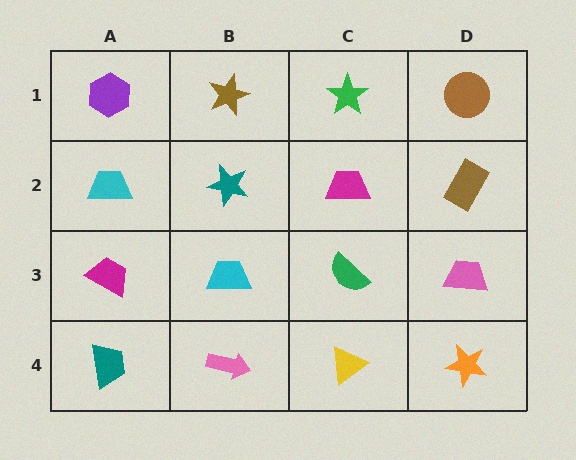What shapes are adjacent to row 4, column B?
A cyan trapezoid (row 3, column B), a teal trapezoid (row 4, column A), a yellow triangle (row 4, column C).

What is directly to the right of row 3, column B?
A green semicircle.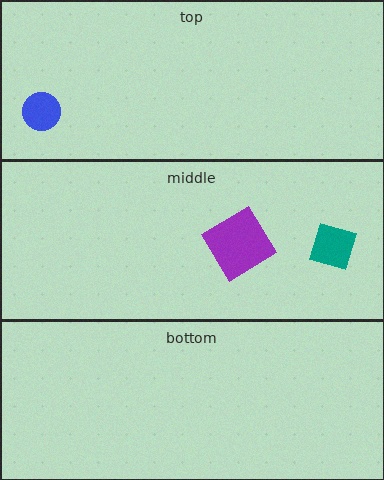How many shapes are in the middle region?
2.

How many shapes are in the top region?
1.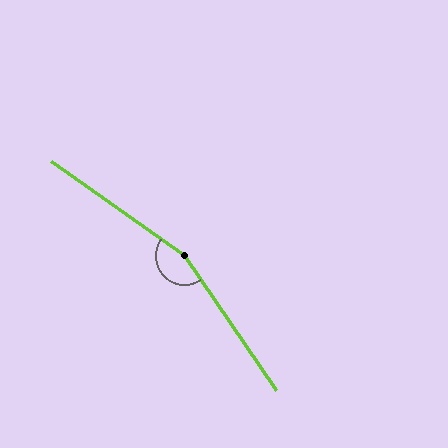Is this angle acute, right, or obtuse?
It is obtuse.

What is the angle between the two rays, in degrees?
Approximately 160 degrees.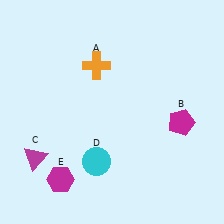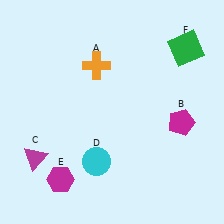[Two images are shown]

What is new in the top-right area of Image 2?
A green square (F) was added in the top-right area of Image 2.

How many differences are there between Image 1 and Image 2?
There is 1 difference between the two images.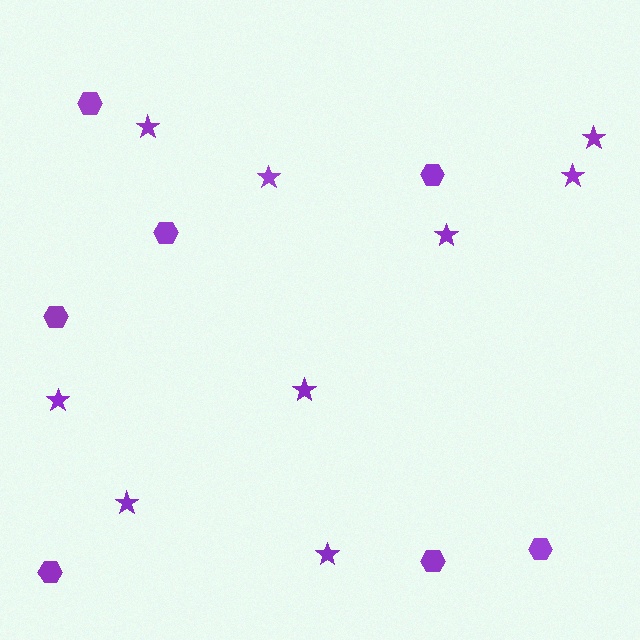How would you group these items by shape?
There are 2 groups: one group of stars (9) and one group of hexagons (7).